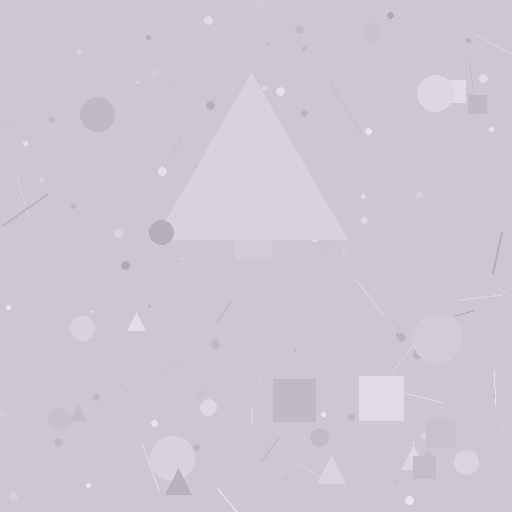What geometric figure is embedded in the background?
A triangle is embedded in the background.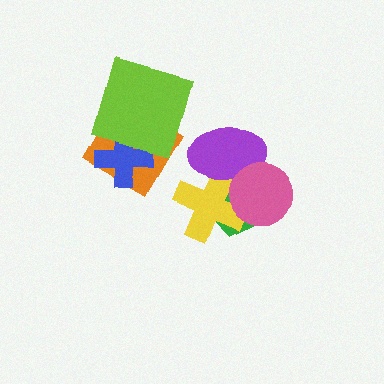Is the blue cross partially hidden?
Yes, it is partially covered by another shape.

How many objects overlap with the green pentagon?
3 objects overlap with the green pentagon.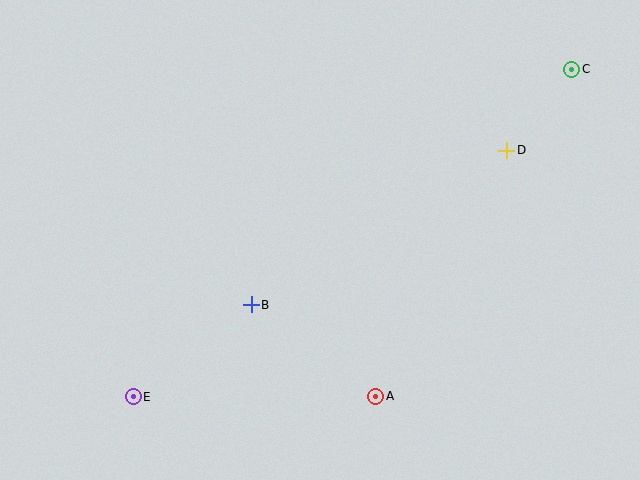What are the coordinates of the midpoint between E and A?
The midpoint between E and A is at (255, 397).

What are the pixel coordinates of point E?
Point E is at (133, 397).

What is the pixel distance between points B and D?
The distance between B and D is 299 pixels.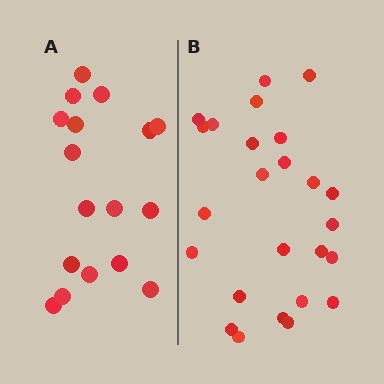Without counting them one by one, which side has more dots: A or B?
Region B (the right region) has more dots.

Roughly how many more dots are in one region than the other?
Region B has roughly 8 or so more dots than region A.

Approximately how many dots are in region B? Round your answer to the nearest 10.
About 20 dots. (The exact count is 25, which rounds to 20.)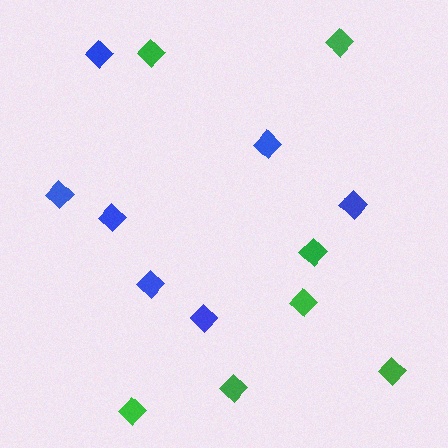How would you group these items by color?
There are 2 groups: one group of green diamonds (7) and one group of blue diamonds (7).